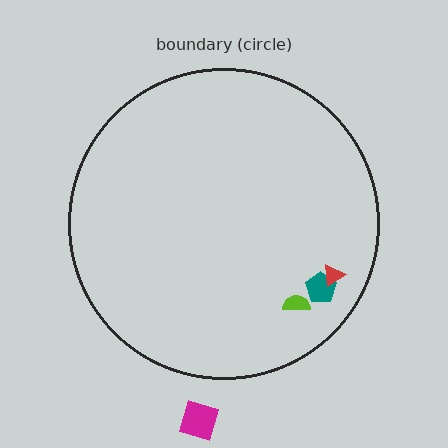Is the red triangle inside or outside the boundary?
Inside.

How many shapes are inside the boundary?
3 inside, 1 outside.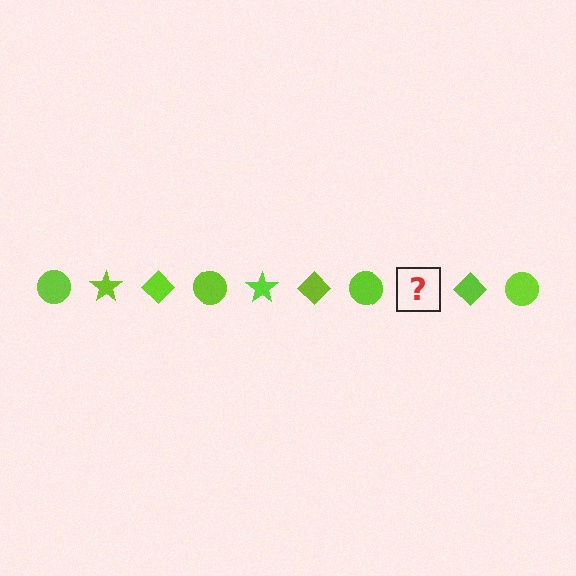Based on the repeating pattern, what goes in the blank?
The blank should be a lime star.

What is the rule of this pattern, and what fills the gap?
The rule is that the pattern cycles through circle, star, diamond shapes in lime. The gap should be filled with a lime star.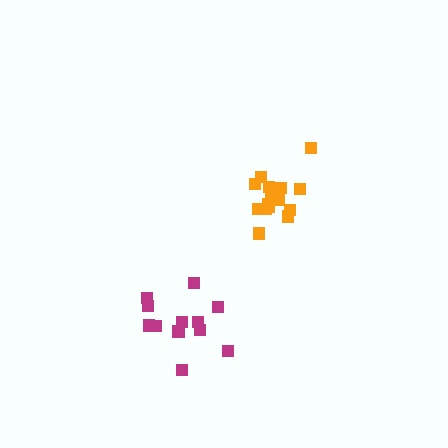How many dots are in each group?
Group 1: 15 dots, Group 2: 12 dots (27 total).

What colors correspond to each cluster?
The clusters are colored: orange, magenta.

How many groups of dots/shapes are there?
There are 2 groups.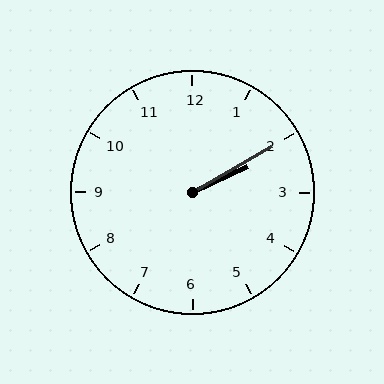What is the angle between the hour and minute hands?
Approximately 5 degrees.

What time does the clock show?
2:10.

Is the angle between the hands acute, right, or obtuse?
It is acute.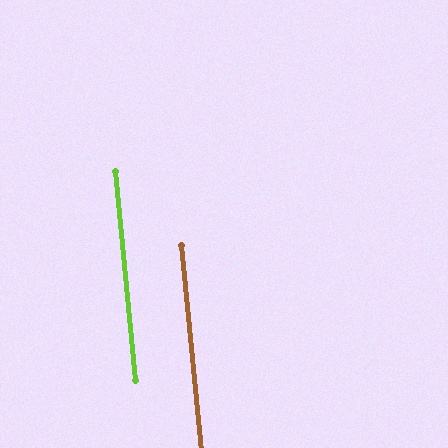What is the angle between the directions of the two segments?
Approximately 0 degrees.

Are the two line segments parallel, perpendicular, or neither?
Parallel — their directions differ by only 0.1°.